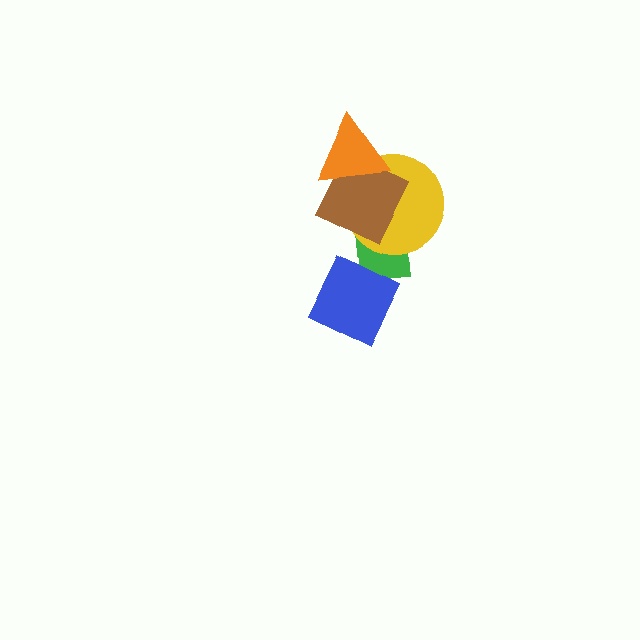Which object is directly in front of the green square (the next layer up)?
The yellow circle is directly in front of the green square.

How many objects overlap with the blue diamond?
1 object overlaps with the blue diamond.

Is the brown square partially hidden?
Yes, it is partially covered by another shape.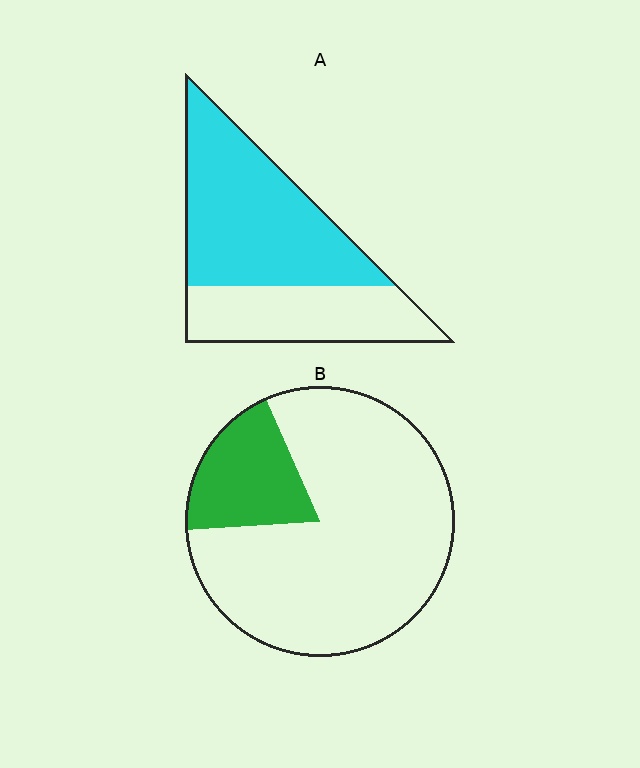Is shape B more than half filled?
No.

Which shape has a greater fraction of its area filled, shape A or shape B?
Shape A.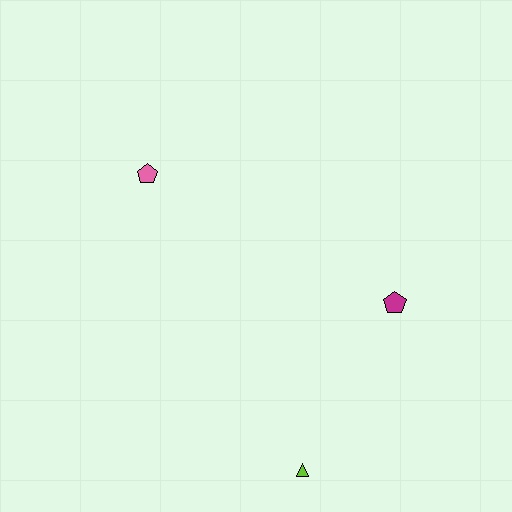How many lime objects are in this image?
There is 1 lime object.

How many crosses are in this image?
There are no crosses.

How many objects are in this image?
There are 3 objects.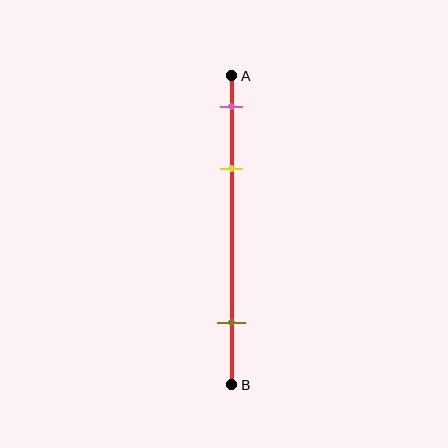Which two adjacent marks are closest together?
The pink and yellow marks are the closest adjacent pair.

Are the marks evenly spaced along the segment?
No, the marks are not evenly spaced.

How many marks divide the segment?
There are 3 marks dividing the segment.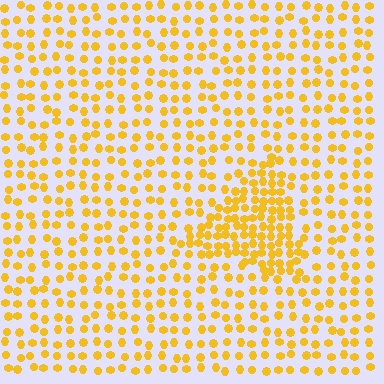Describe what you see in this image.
The image contains small yellow elements arranged at two different densities. A triangle-shaped region is visible where the elements are more densely packed than the surrounding area.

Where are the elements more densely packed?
The elements are more densely packed inside the triangle boundary.